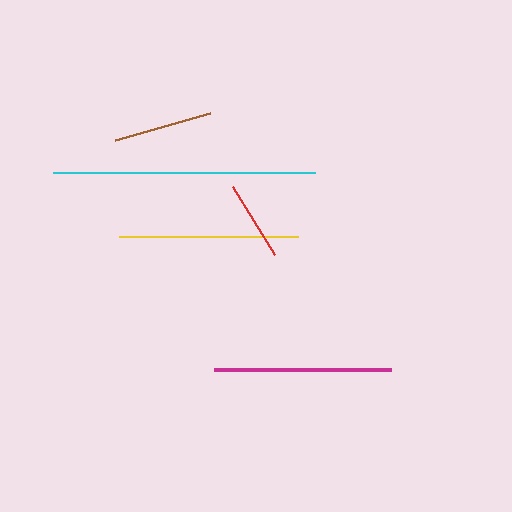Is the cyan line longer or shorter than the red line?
The cyan line is longer than the red line.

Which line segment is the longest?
The cyan line is the longest at approximately 261 pixels.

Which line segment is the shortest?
The red line is the shortest at approximately 80 pixels.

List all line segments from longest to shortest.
From longest to shortest: cyan, yellow, magenta, brown, red.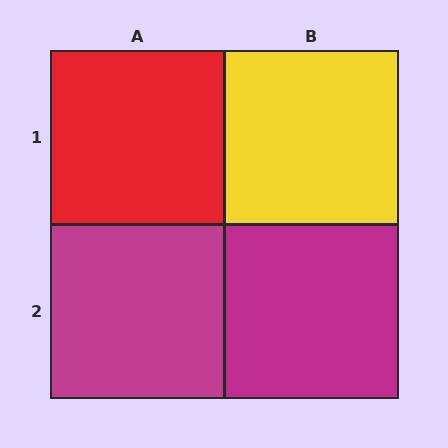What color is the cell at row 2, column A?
Magenta.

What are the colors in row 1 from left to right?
Red, yellow.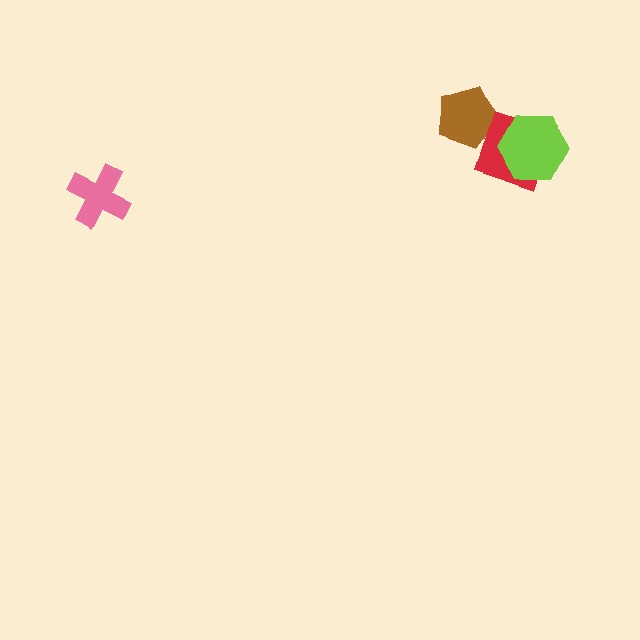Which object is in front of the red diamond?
The lime hexagon is in front of the red diamond.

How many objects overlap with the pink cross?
0 objects overlap with the pink cross.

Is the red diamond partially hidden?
Yes, it is partially covered by another shape.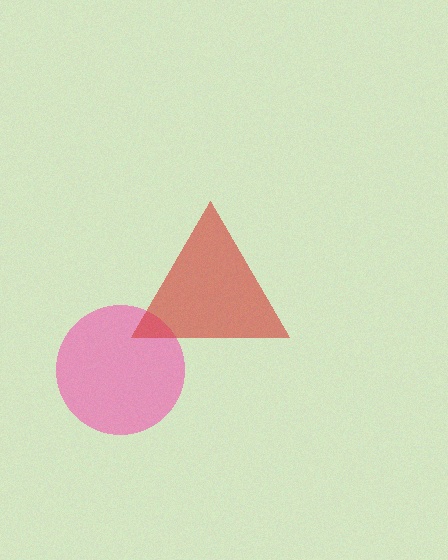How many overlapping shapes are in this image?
There are 2 overlapping shapes in the image.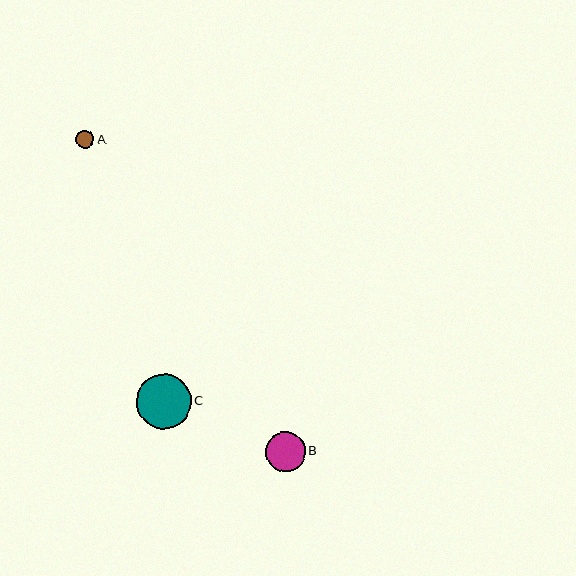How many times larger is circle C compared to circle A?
Circle C is approximately 3.1 times the size of circle A.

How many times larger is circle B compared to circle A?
Circle B is approximately 2.2 times the size of circle A.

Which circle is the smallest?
Circle A is the smallest with a size of approximately 18 pixels.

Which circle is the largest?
Circle C is the largest with a size of approximately 55 pixels.